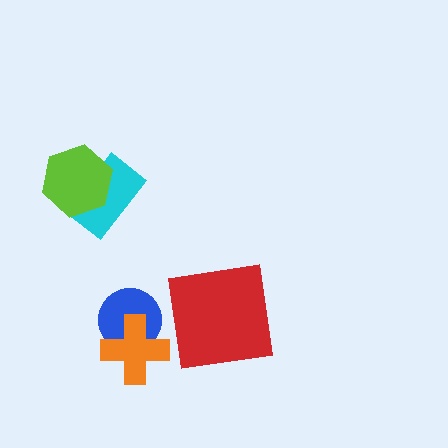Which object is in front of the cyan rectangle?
The lime hexagon is in front of the cyan rectangle.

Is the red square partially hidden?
No, no other shape covers it.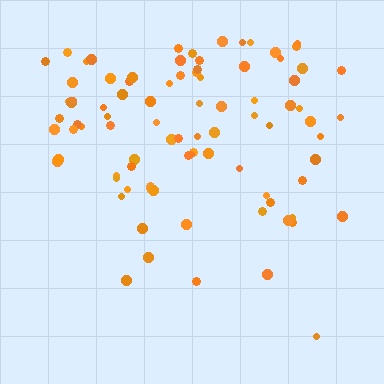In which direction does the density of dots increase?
From bottom to top, with the top side densest.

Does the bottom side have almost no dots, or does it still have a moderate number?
Still a moderate number, just noticeably fewer than the top.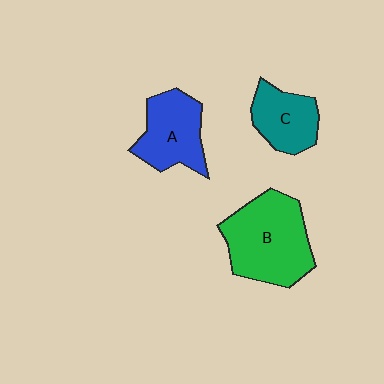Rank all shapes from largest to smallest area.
From largest to smallest: B (green), A (blue), C (teal).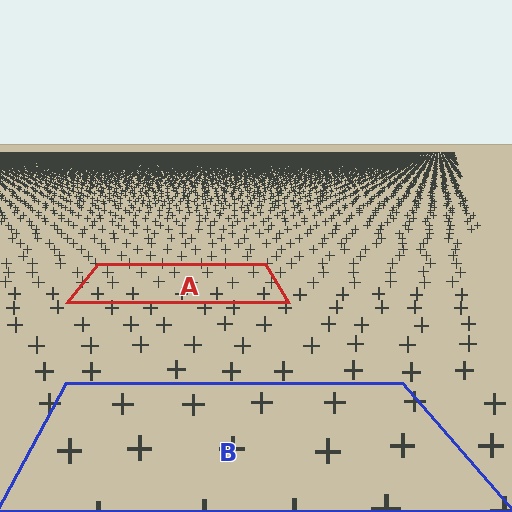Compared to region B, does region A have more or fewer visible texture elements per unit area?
Region A has more texture elements per unit area — they are packed more densely because it is farther away.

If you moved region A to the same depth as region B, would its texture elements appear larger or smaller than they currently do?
They would appear larger. At a closer depth, the same texture elements are projected at a bigger on-screen size.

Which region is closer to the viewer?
Region B is closer. The texture elements there are larger and more spread out.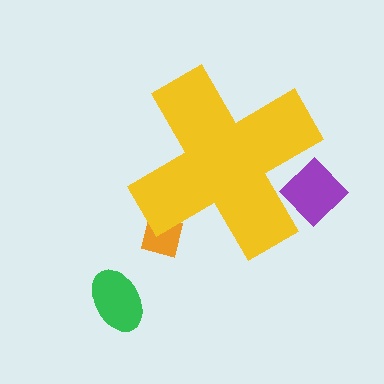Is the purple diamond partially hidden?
Yes, the purple diamond is partially hidden behind the yellow cross.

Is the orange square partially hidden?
Yes, the orange square is partially hidden behind the yellow cross.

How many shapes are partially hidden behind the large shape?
2 shapes are partially hidden.